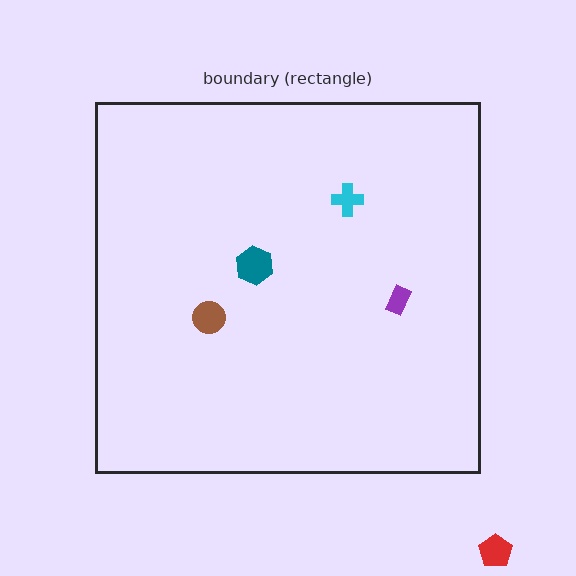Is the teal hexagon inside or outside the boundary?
Inside.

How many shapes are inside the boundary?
4 inside, 1 outside.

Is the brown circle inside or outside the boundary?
Inside.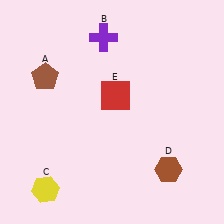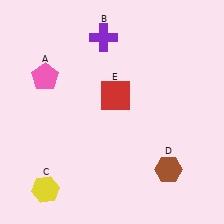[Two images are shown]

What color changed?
The pentagon (A) changed from brown in Image 1 to pink in Image 2.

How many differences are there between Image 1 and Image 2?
There is 1 difference between the two images.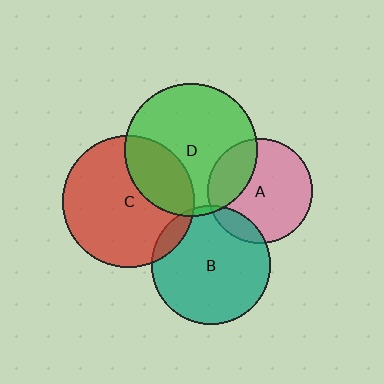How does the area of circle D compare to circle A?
Approximately 1.6 times.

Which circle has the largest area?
Circle D (green).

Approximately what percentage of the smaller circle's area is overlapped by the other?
Approximately 25%.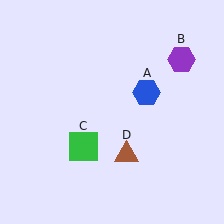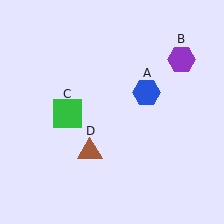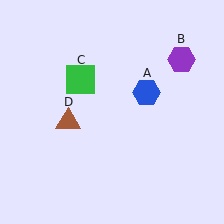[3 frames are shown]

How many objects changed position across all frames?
2 objects changed position: green square (object C), brown triangle (object D).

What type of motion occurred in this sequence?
The green square (object C), brown triangle (object D) rotated clockwise around the center of the scene.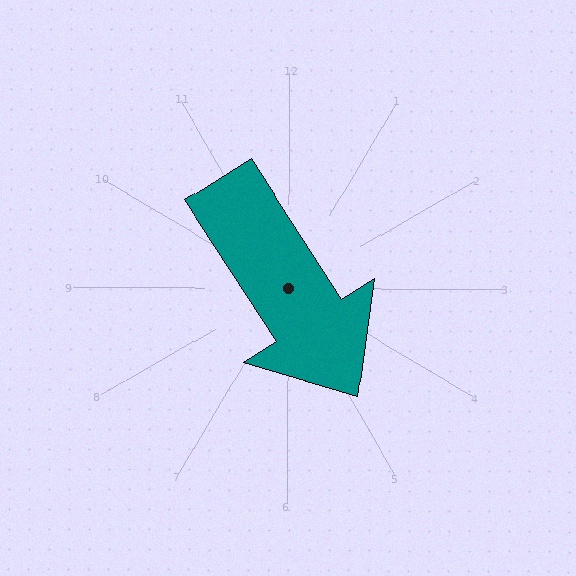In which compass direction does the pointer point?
Southeast.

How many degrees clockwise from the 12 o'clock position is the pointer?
Approximately 147 degrees.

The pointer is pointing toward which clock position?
Roughly 5 o'clock.